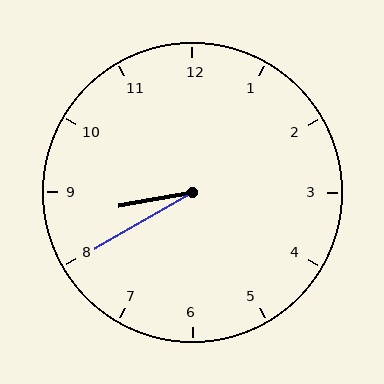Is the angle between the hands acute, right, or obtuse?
It is acute.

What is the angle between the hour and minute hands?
Approximately 20 degrees.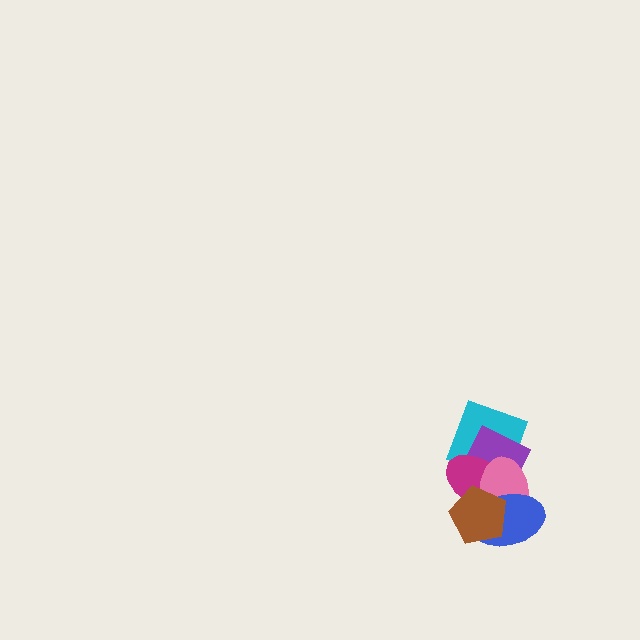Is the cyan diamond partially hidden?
Yes, it is partially covered by another shape.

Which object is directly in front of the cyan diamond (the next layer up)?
The purple diamond is directly in front of the cyan diamond.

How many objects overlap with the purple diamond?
5 objects overlap with the purple diamond.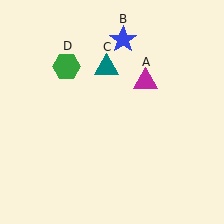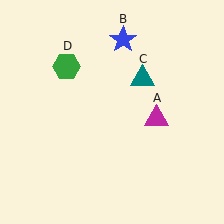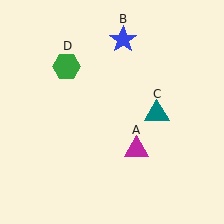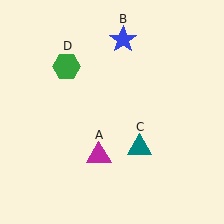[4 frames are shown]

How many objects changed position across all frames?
2 objects changed position: magenta triangle (object A), teal triangle (object C).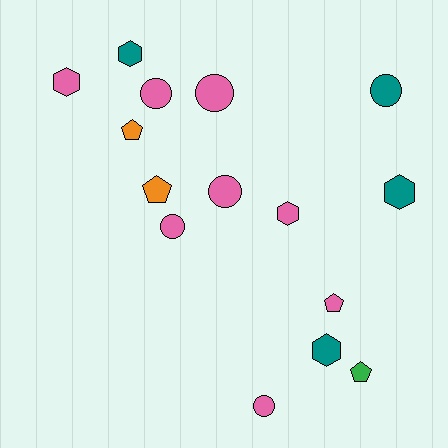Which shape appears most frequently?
Circle, with 6 objects.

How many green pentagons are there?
There is 1 green pentagon.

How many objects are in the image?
There are 15 objects.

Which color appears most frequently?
Pink, with 8 objects.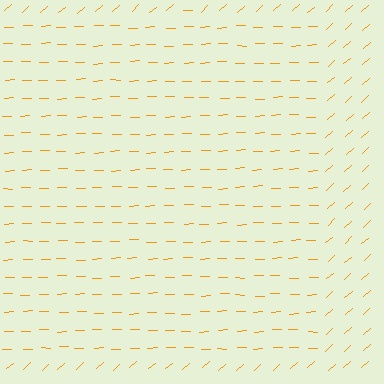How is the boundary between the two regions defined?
The boundary is defined purely by a change in line orientation (approximately 40 degrees difference). All lines are the same color and thickness.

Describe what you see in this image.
The image is filled with small orange line segments. A rectangle region in the image has lines oriented differently from the surrounding lines, creating a visible texture boundary.